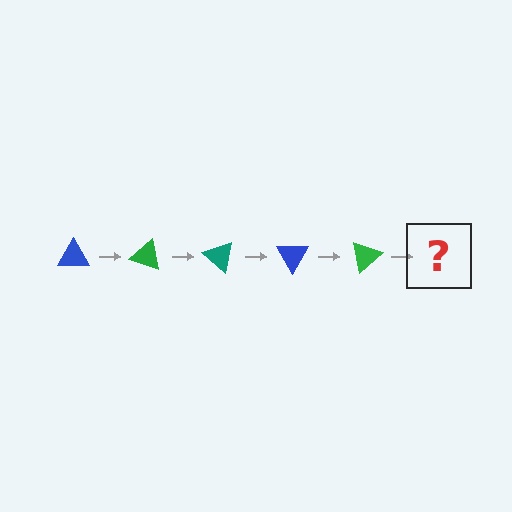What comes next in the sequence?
The next element should be a teal triangle, rotated 100 degrees from the start.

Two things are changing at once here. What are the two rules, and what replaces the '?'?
The two rules are that it rotates 20 degrees each step and the color cycles through blue, green, and teal. The '?' should be a teal triangle, rotated 100 degrees from the start.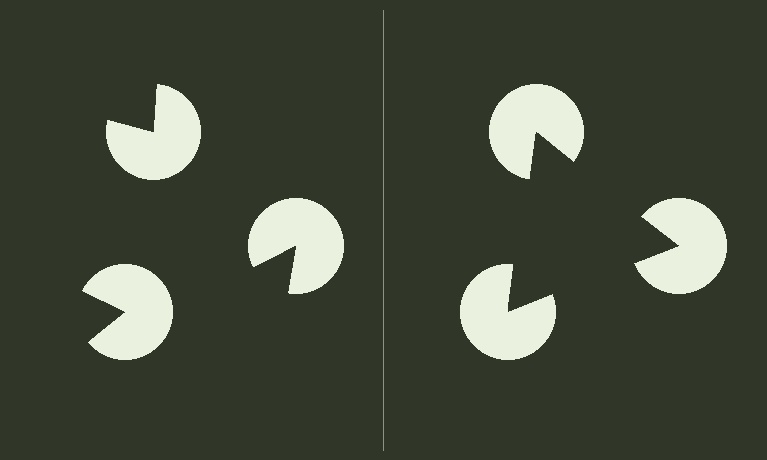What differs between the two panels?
The pac-man discs are positioned identically on both sides; only the wedge orientations differ. On the right they align to a triangle; on the left they are misaligned.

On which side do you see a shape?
An illusory triangle appears on the right side. On the left side the wedge cuts are rotated, so no coherent shape forms.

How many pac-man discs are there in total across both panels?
6 — 3 on each side.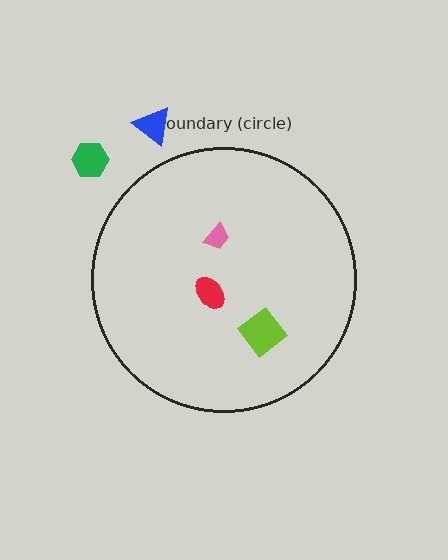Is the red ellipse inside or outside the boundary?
Inside.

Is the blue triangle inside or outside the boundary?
Outside.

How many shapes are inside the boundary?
3 inside, 2 outside.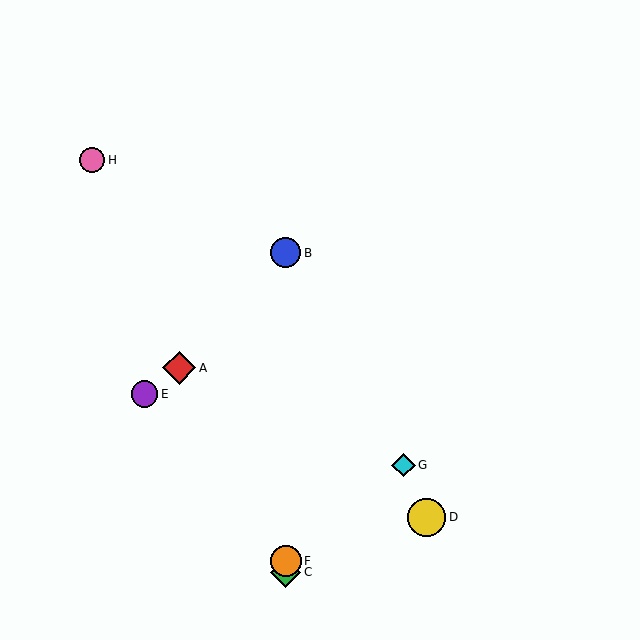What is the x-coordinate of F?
Object F is at x≈286.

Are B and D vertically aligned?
No, B is at x≈286 and D is at x≈427.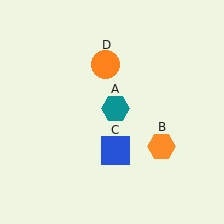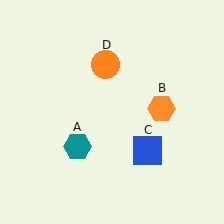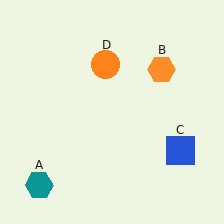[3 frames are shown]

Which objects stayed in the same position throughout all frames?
Orange circle (object D) remained stationary.